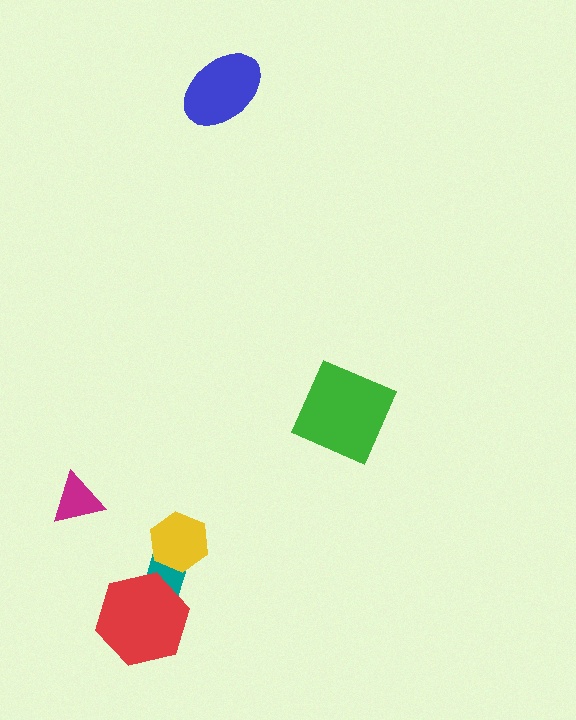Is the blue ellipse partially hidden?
No, no other shape covers it.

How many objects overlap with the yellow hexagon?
1 object overlaps with the yellow hexagon.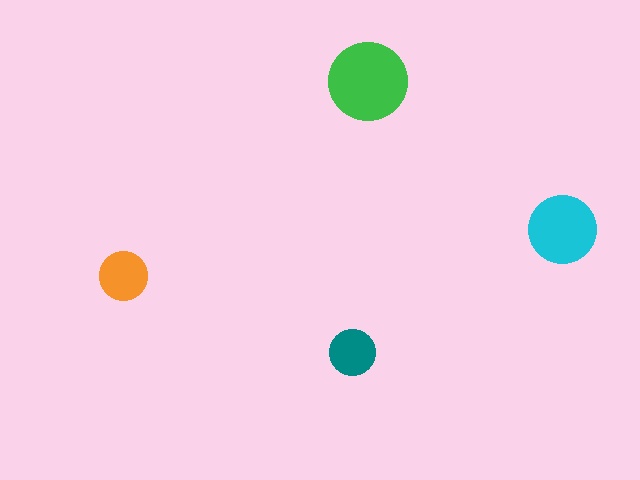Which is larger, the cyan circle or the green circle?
The green one.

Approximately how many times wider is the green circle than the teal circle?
About 1.5 times wider.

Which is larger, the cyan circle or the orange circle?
The cyan one.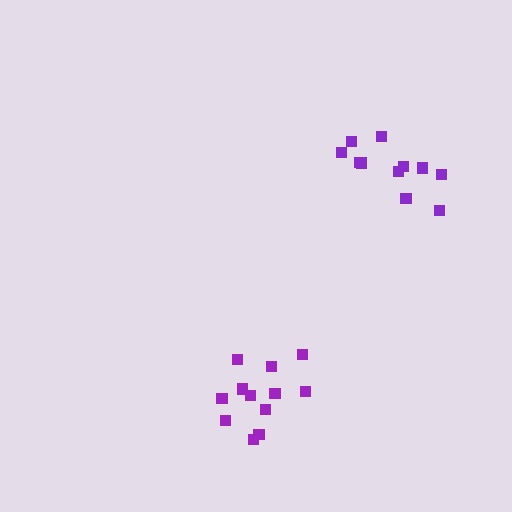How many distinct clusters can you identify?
There are 2 distinct clusters.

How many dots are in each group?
Group 1: 11 dots, Group 2: 12 dots (23 total).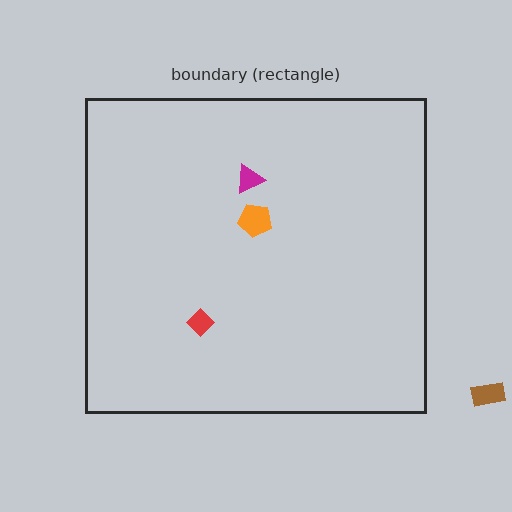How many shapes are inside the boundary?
3 inside, 1 outside.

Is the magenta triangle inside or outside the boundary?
Inside.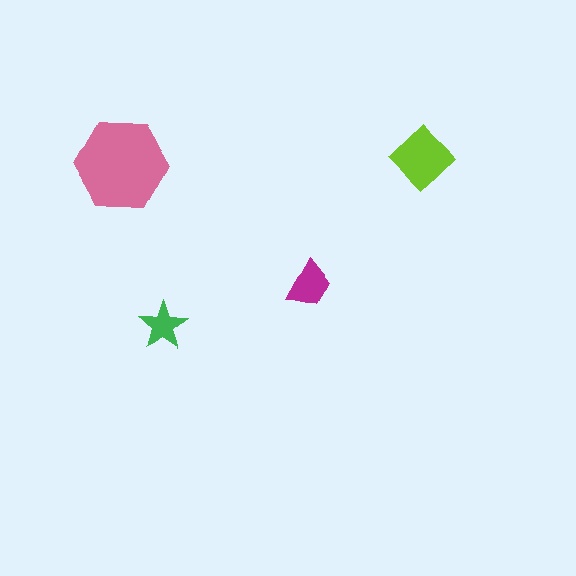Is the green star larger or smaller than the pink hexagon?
Smaller.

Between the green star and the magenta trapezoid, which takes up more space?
The magenta trapezoid.